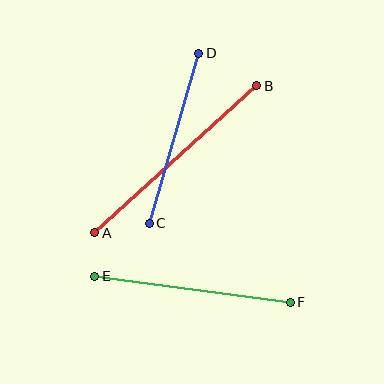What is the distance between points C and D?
The distance is approximately 177 pixels.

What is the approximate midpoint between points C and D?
The midpoint is at approximately (174, 138) pixels.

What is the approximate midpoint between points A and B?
The midpoint is at approximately (176, 159) pixels.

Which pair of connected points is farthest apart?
Points A and B are farthest apart.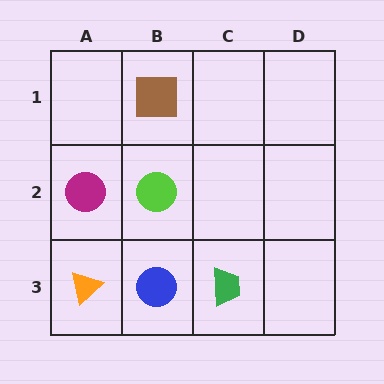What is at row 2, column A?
A magenta circle.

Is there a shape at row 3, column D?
No, that cell is empty.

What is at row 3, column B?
A blue circle.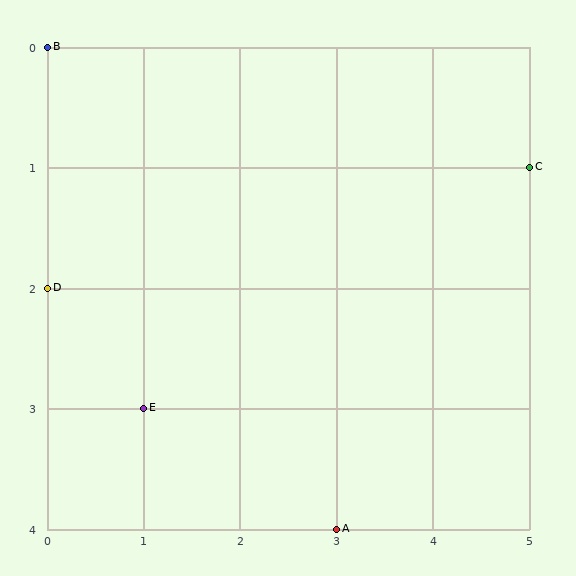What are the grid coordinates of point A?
Point A is at grid coordinates (3, 4).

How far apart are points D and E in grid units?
Points D and E are 1 column and 1 row apart (about 1.4 grid units diagonally).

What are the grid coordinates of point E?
Point E is at grid coordinates (1, 3).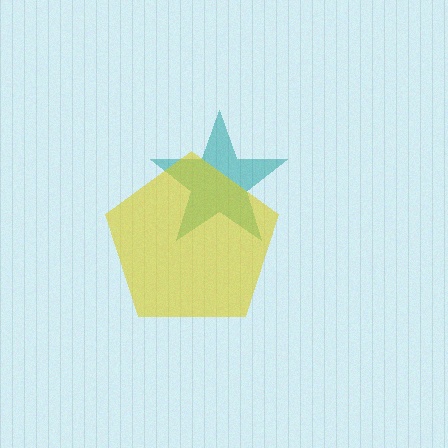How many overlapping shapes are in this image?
There are 2 overlapping shapes in the image.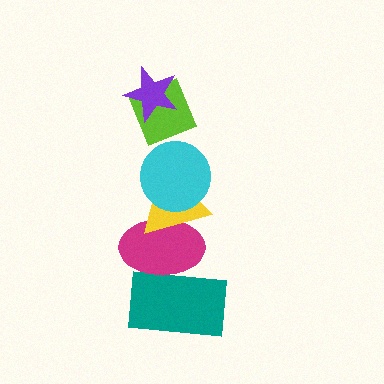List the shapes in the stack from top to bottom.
From top to bottom: the purple star, the lime diamond, the cyan circle, the yellow triangle, the magenta ellipse, the teal rectangle.